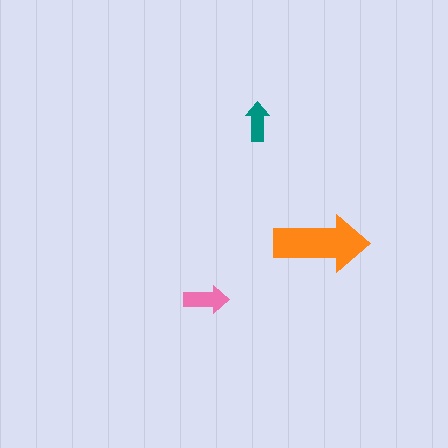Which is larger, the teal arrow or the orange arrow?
The orange one.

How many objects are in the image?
There are 3 objects in the image.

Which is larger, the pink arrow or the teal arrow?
The pink one.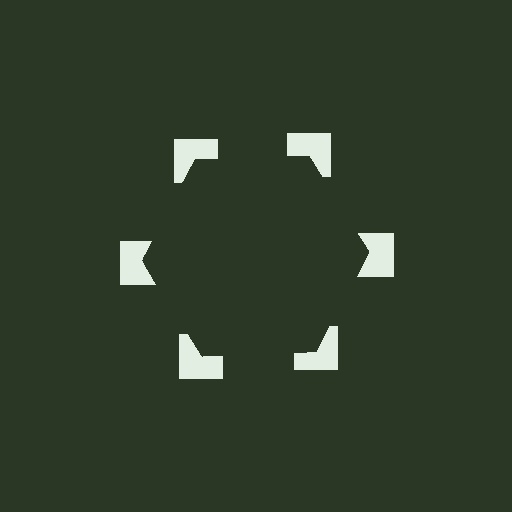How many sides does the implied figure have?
6 sides.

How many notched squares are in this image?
There are 6 — one at each vertex of the illusory hexagon.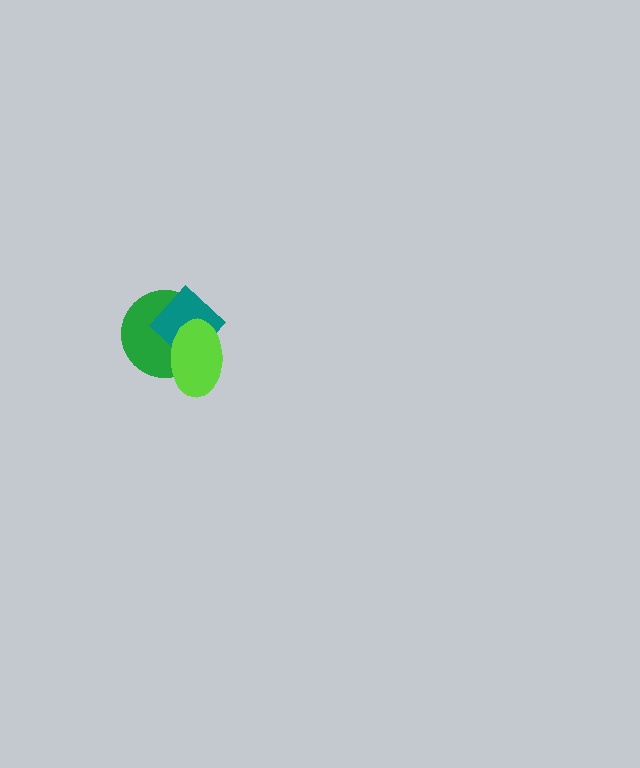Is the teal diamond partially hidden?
Yes, it is partially covered by another shape.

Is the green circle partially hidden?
Yes, it is partially covered by another shape.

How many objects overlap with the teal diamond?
2 objects overlap with the teal diamond.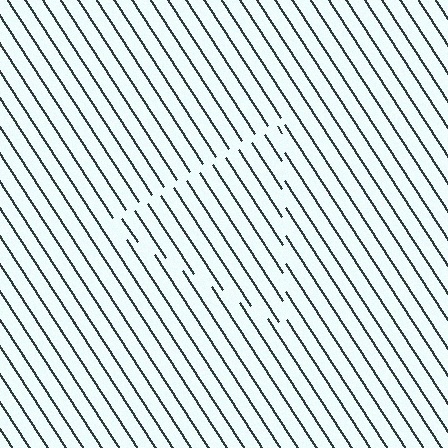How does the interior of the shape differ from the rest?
The interior of the shape contains the same grating, shifted by half a period — the contour is defined by the phase discontinuity where line-ends from the inner and outer gratings abut.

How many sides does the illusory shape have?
3 sides — the line-ends trace a triangle.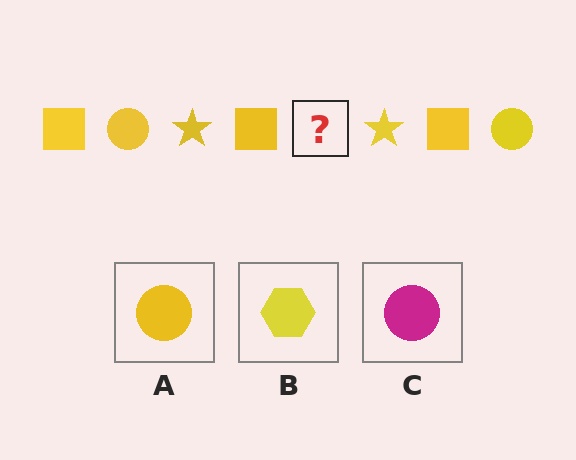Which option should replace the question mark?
Option A.